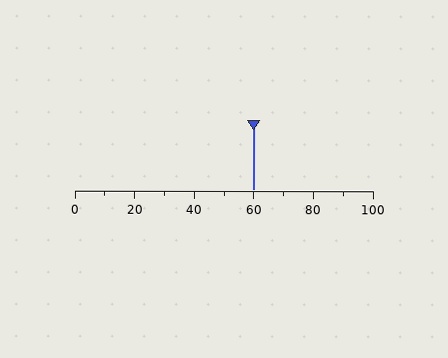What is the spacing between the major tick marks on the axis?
The major ticks are spaced 20 apart.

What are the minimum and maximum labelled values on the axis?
The axis runs from 0 to 100.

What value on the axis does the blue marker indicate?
The marker indicates approximately 60.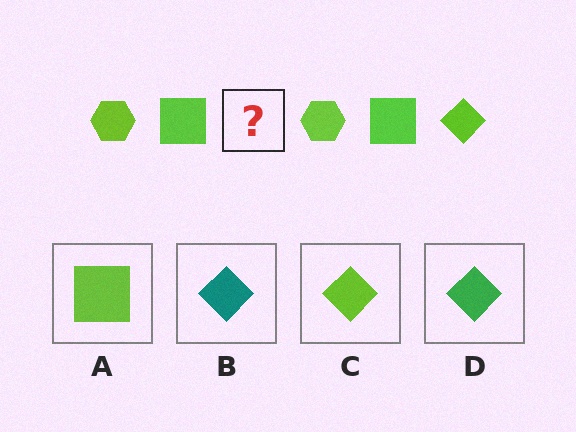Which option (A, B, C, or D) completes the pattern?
C.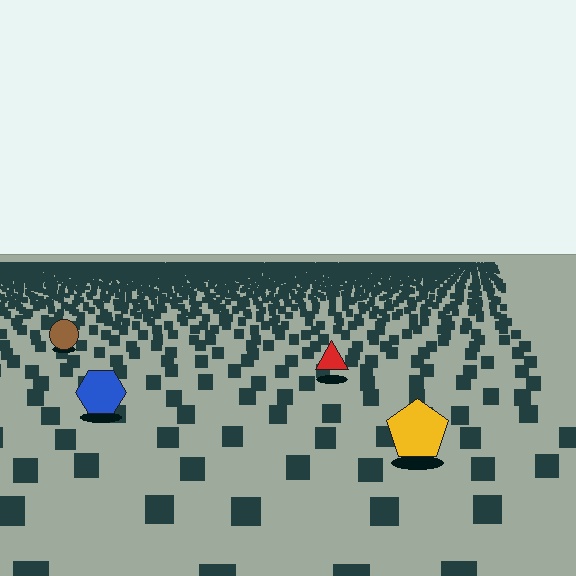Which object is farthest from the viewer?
The brown circle is farthest from the viewer. It appears smaller and the ground texture around it is denser.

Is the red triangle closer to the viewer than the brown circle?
Yes. The red triangle is closer — you can tell from the texture gradient: the ground texture is coarser near it.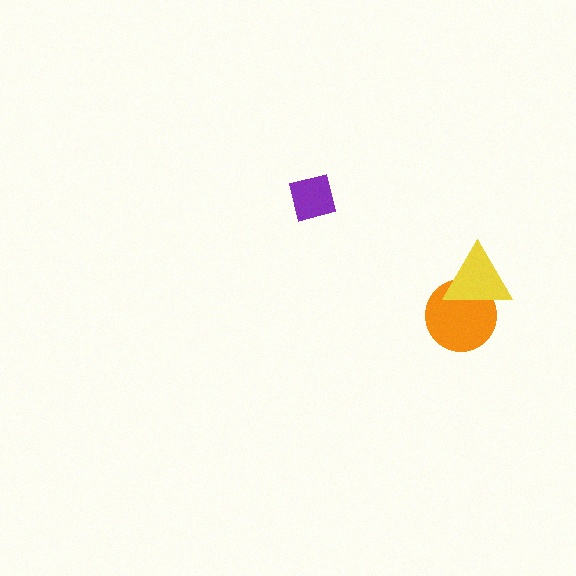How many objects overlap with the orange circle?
1 object overlaps with the orange circle.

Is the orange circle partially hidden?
Yes, it is partially covered by another shape.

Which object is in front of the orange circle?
The yellow triangle is in front of the orange circle.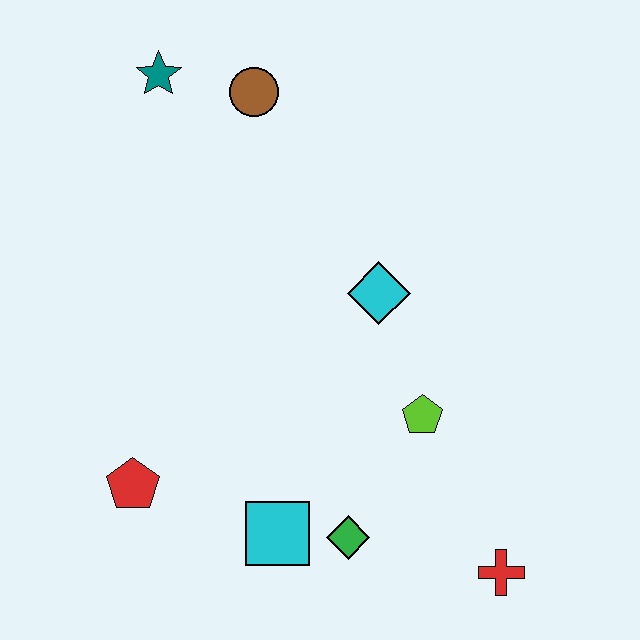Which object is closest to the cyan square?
The green diamond is closest to the cyan square.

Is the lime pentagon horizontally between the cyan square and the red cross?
Yes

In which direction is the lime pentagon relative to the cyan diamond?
The lime pentagon is below the cyan diamond.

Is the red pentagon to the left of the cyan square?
Yes